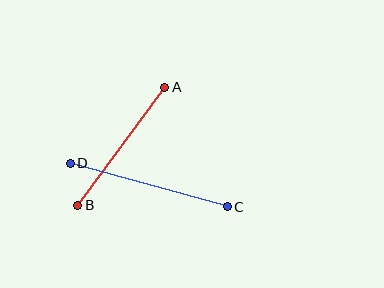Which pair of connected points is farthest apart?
Points C and D are farthest apart.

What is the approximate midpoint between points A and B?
The midpoint is at approximately (121, 146) pixels.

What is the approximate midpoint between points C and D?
The midpoint is at approximately (149, 185) pixels.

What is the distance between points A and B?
The distance is approximately 147 pixels.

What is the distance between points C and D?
The distance is approximately 163 pixels.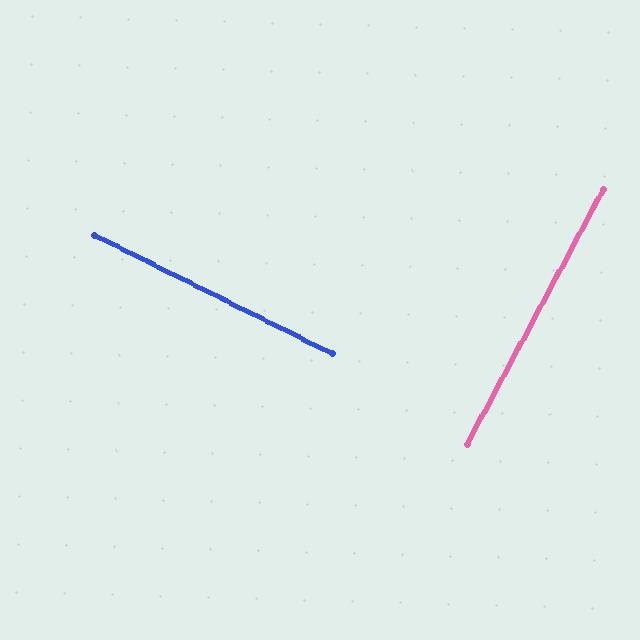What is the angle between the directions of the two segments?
Approximately 88 degrees.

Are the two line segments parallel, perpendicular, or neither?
Perpendicular — they meet at approximately 88°.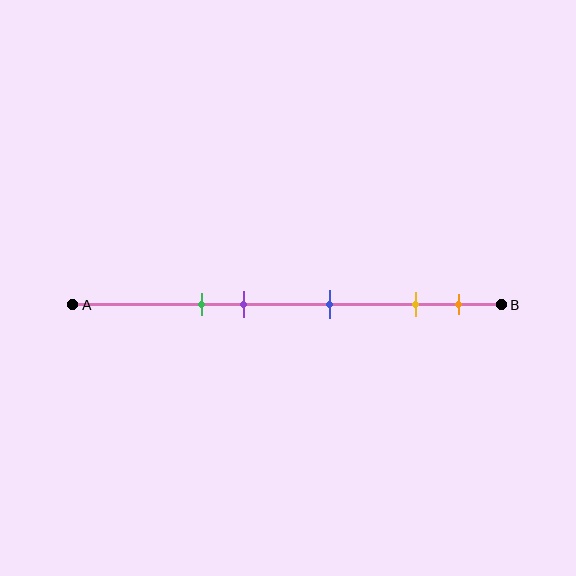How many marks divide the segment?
There are 5 marks dividing the segment.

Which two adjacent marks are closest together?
The yellow and orange marks are the closest adjacent pair.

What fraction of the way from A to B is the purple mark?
The purple mark is approximately 40% (0.4) of the way from A to B.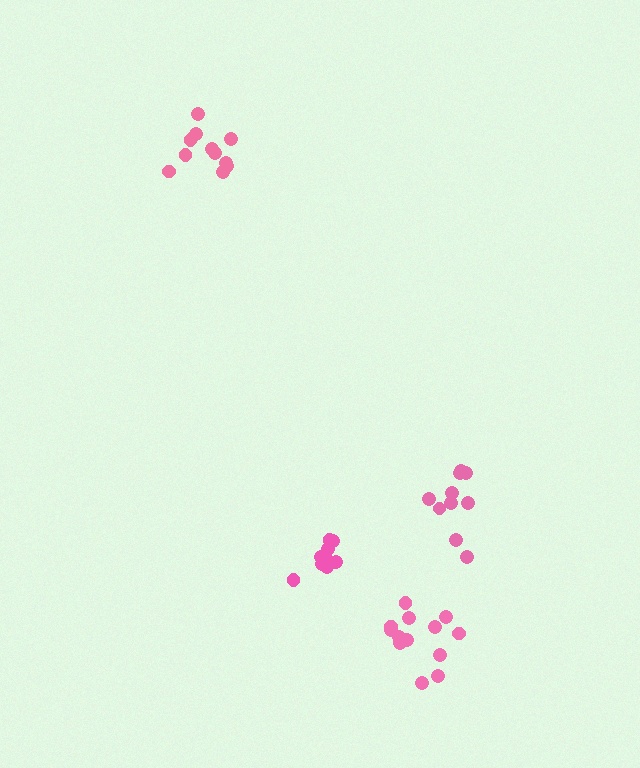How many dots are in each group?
Group 1: 11 dots, Group 2: 13 dots, Group 3: 10 dots, Group 4: 9 dots (43 total).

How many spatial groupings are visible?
There are 4 spatial groupings.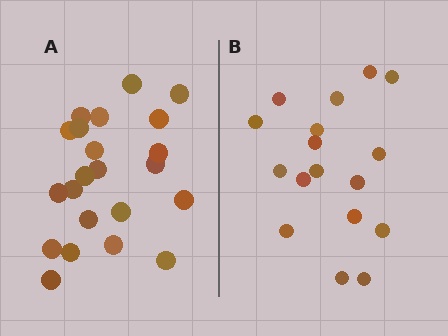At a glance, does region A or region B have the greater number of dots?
Region A (the left region) has more dots.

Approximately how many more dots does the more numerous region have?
Region A has about 5 more dots than region B.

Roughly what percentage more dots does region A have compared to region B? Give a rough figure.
About 30% more.